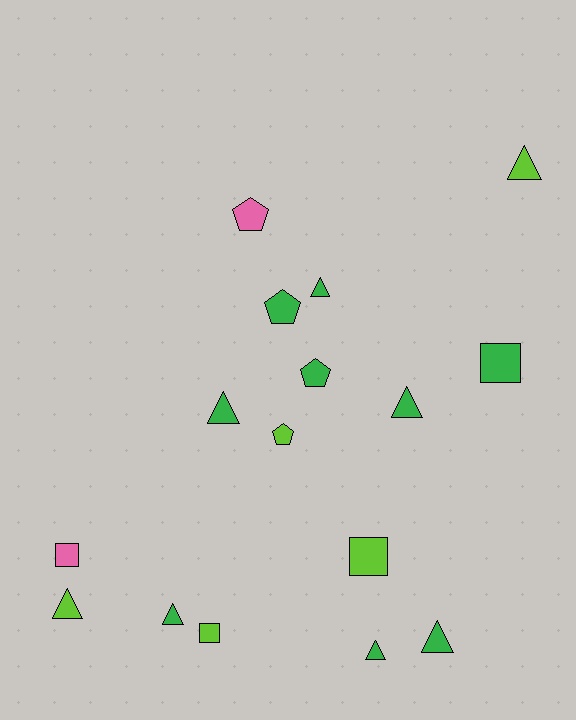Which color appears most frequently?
Green, with 9 objects.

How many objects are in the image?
There are 16 objects.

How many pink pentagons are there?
There is 1 pink pentagon.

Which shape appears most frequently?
Triangle, with 8 objects.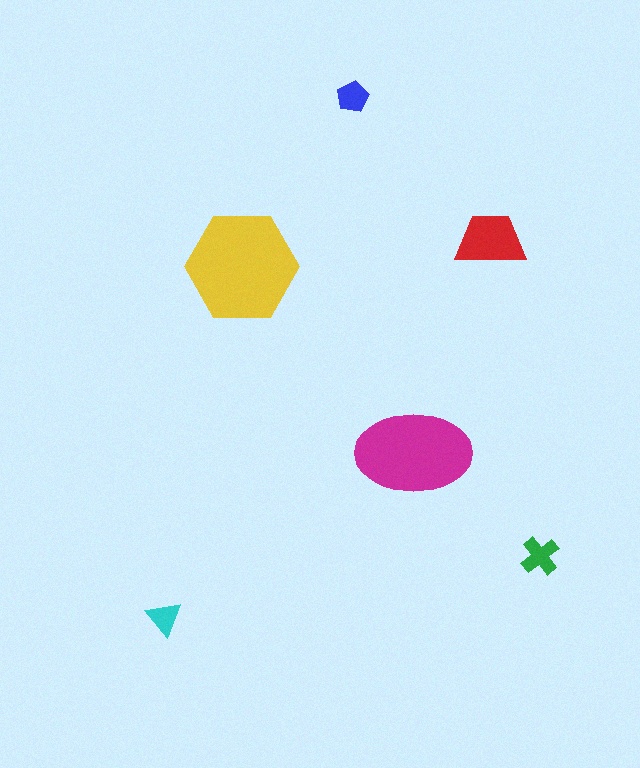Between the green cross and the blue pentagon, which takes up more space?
The green cross.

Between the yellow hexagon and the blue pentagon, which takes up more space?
The yellow hexagon.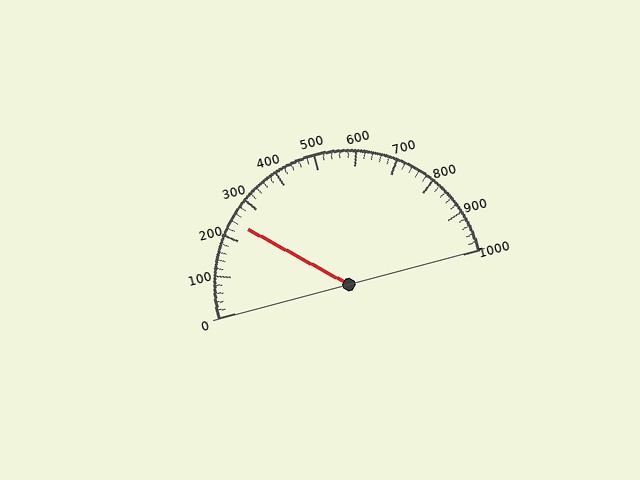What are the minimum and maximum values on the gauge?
The gauge ranges from 0 to 1000.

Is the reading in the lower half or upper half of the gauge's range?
The reading is in the lower half of the range (0 to 1000).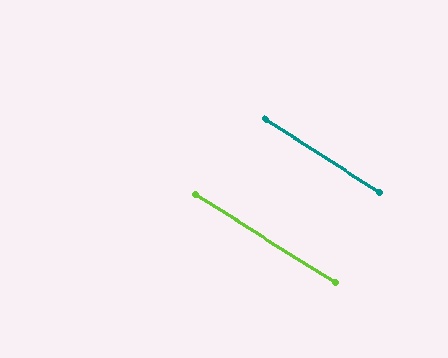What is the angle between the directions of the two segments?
Approximately 0 degrees.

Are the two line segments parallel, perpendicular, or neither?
Parallel — their directions differ by only 0.3°.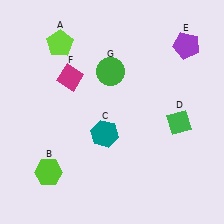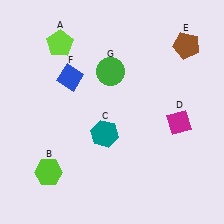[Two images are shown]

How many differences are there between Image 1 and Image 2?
There are 3 differences between the two images.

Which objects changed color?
D changed from green to magenta. E changed from purple to brown. F changed from magenta to blue.